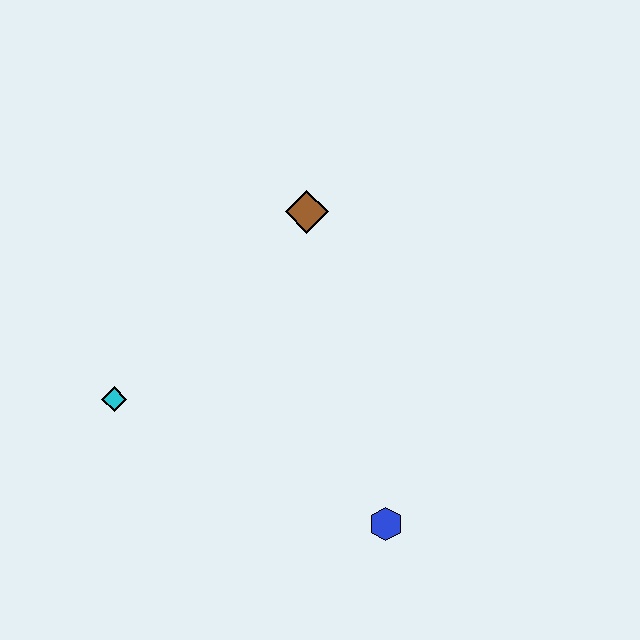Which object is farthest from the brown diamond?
The blue hexagon is farthest from the brown diamond.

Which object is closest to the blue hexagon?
The cyan diamond is closest to the blue hexagon.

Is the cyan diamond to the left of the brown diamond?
Yes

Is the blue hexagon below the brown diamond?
Yes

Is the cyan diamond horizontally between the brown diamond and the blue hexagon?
No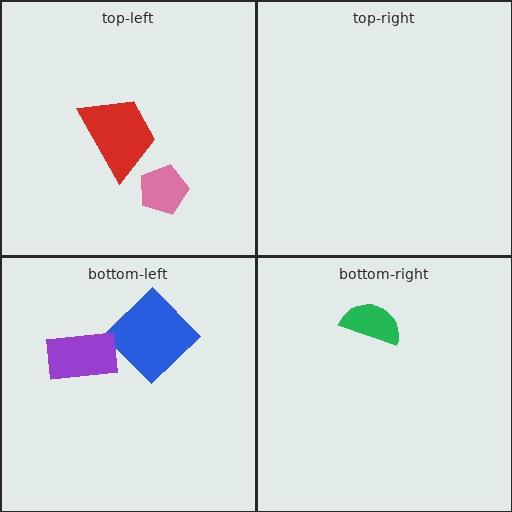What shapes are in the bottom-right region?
The green semicircle.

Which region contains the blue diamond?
The bottom-left region.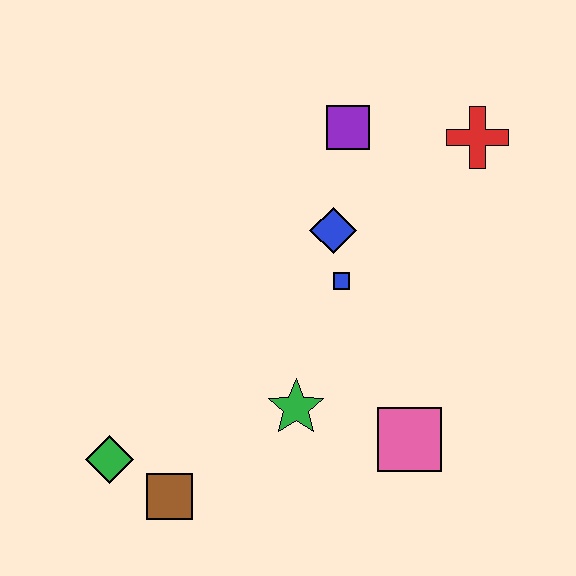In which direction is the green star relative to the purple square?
The green star is below the purple square.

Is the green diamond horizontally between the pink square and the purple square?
No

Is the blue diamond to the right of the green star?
Yes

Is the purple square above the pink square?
Yes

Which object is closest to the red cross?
The purple square is closest to the red cross.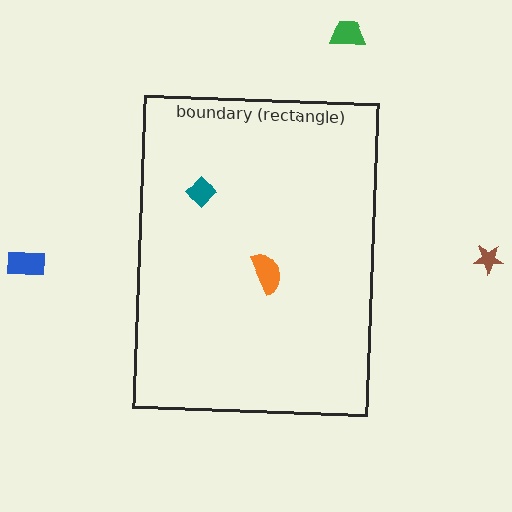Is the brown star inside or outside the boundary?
Outside.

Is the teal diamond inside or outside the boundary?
Inside.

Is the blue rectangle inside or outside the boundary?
Outside.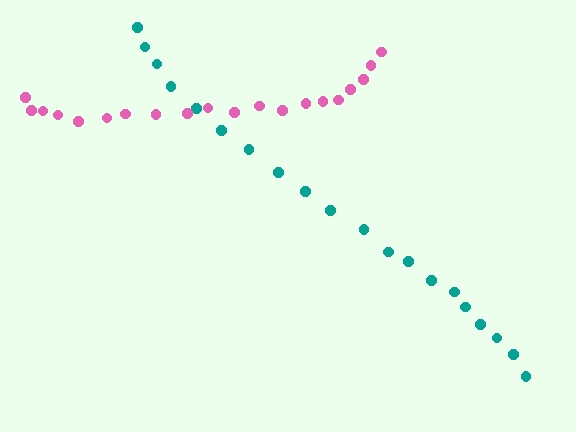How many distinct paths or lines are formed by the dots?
There are 2 distinct paths.